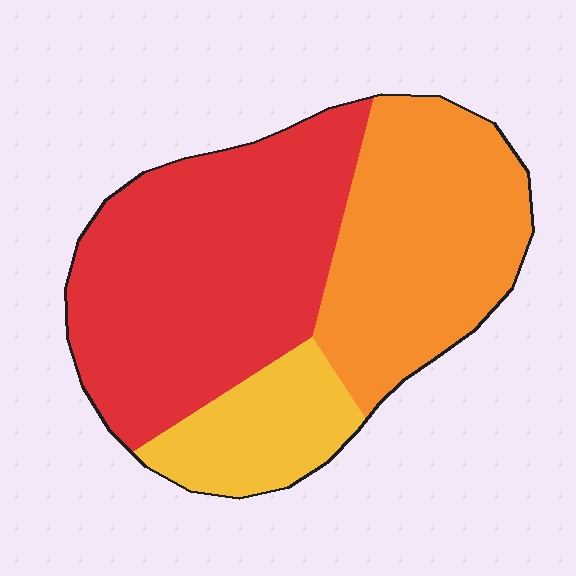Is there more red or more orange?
Red.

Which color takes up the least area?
Yellow, at roughly 15%.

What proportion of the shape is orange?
Orange takes up about one third (1/3) of the shape.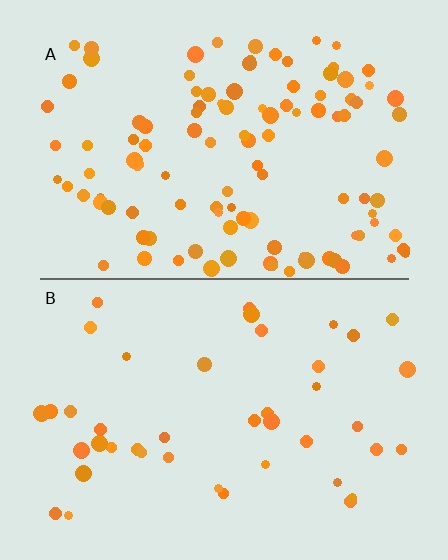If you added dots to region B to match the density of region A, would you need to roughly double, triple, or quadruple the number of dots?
Approximately triple.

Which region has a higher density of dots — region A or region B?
A (the top).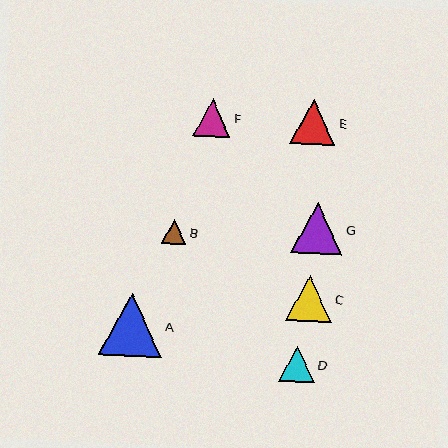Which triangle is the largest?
Triangle A is the largest with a size of approximately 63 pixels.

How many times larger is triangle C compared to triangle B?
Triangle C is approximately 1.8 times the size of triangle B.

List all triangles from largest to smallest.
From largest to smallest: A, G, C, E, F, D, B.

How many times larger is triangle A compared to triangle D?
Triangle A is approximately 1.8 times the size of triangle D.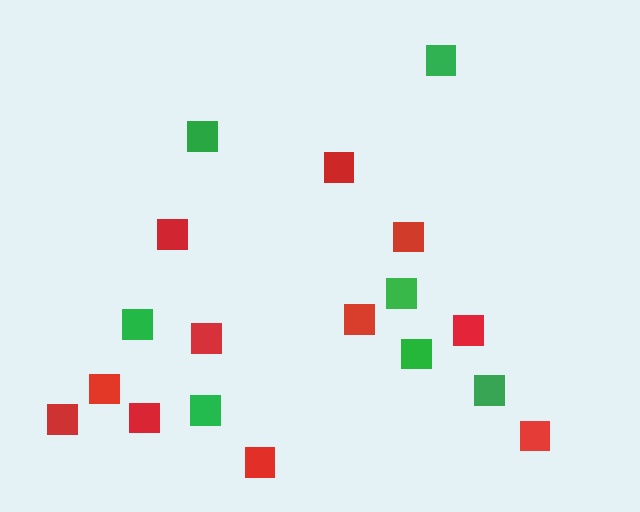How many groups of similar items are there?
There are 2 groups: one group of green squares (7) and one group of red squares (11).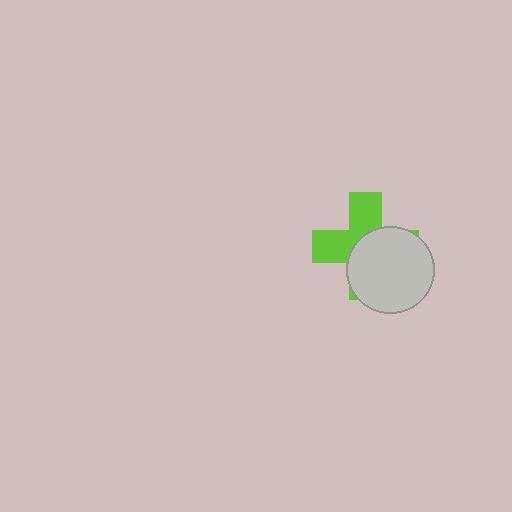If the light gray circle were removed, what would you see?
You would see the complete lime cross.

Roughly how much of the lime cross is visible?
About half of it is visible (roughly 46%).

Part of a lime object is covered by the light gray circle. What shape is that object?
It is a cross.